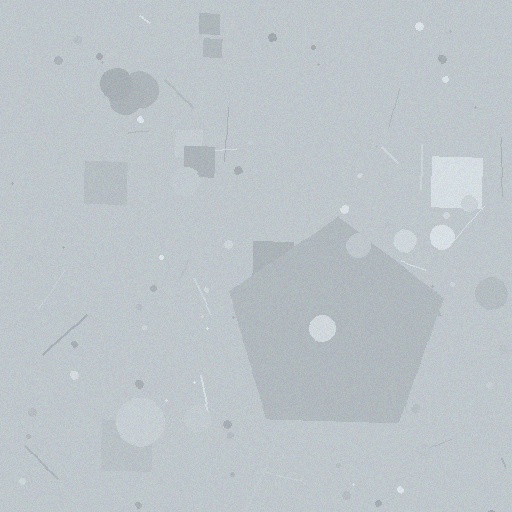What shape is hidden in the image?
A pentagon is hidden in the image.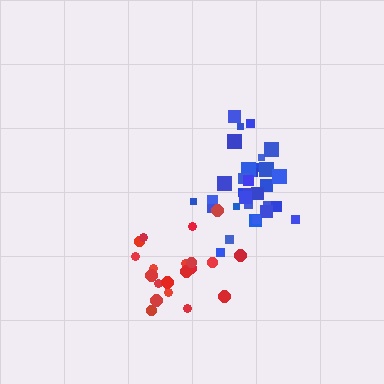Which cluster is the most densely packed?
Blue.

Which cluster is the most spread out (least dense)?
Red.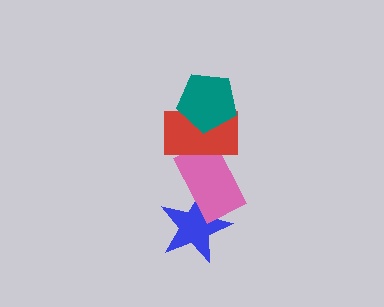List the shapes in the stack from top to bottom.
From top to bottom: the teal pentagon, the red rectangle, the pink rectangle, the blue star.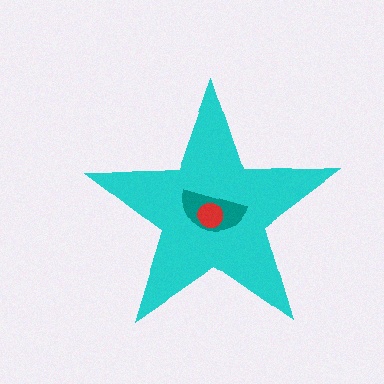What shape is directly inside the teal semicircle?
The red circle.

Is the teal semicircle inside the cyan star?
Yes.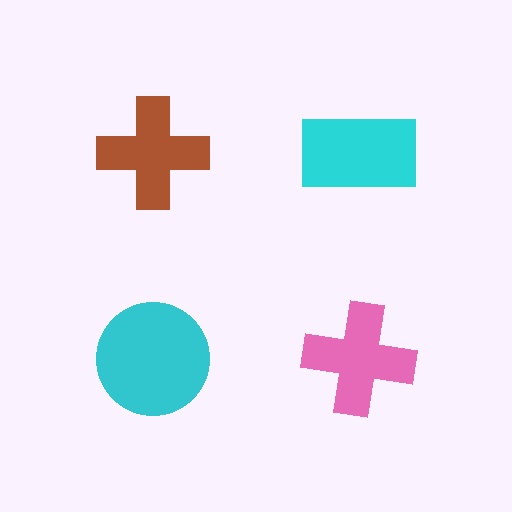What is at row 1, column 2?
A cyan rectangle.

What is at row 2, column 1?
A cyan circle.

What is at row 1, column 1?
A brown cross.